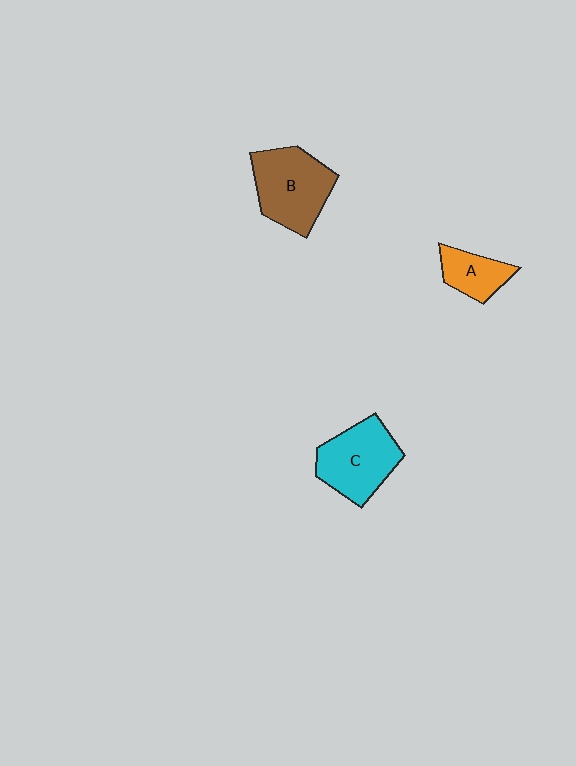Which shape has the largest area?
Shape B (brown).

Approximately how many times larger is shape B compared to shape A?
Approximately 2.0 times.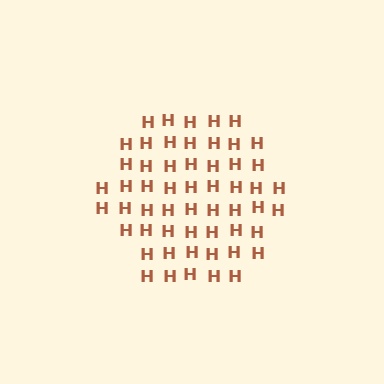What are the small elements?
The small elements are letter H's.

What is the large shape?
The large shape is a hexagon.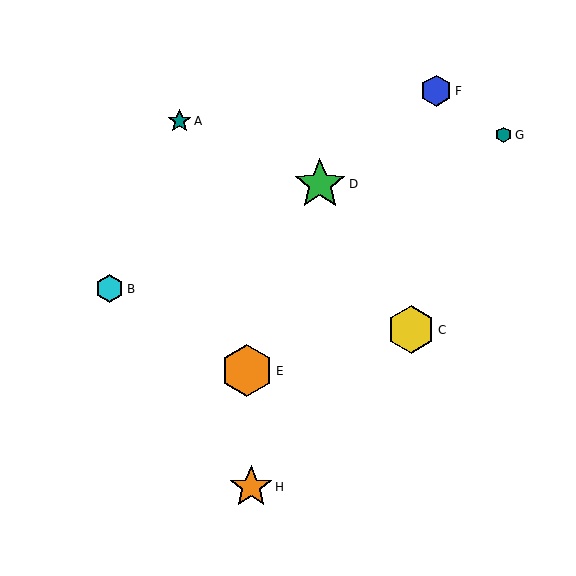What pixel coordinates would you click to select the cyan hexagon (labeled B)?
Click at (110, 289) to select the cyan hexagon B.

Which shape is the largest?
The orange hexagon (labeled E) is the largest.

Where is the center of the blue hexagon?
The center of the blue hexagon is at (436, 91).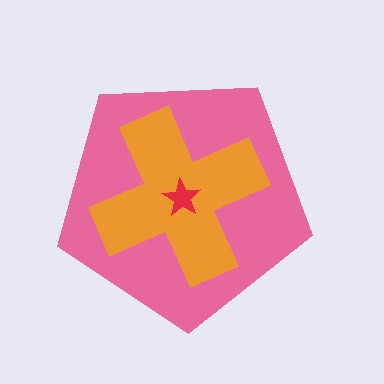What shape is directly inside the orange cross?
The red star.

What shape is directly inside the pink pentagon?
The orange cross.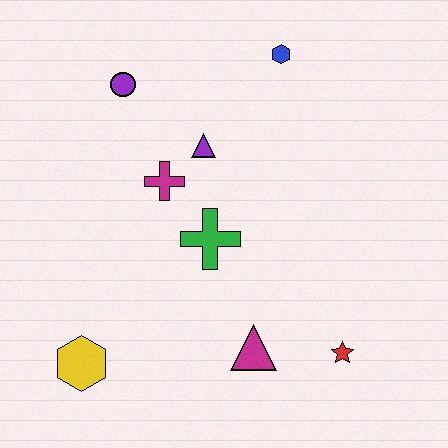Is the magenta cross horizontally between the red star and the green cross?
No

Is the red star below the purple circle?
Yes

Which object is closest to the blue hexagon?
The purple triangle is closest to the blue hexagon.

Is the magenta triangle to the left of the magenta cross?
No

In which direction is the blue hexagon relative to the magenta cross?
The blue hexagon is above the magenta cross.